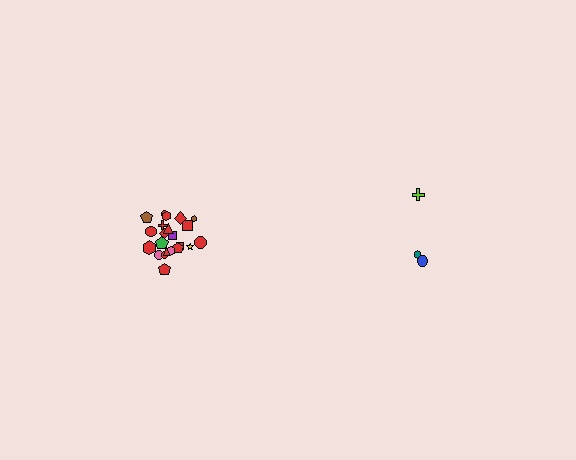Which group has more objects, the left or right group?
The left group.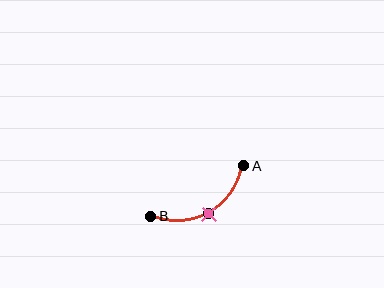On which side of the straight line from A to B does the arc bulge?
The arc bulges below the straight line connecting A and B.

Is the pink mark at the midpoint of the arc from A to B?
Yes. The pink mark lies on the arc at equal arc-length from both A and B — it is the arc midpoint.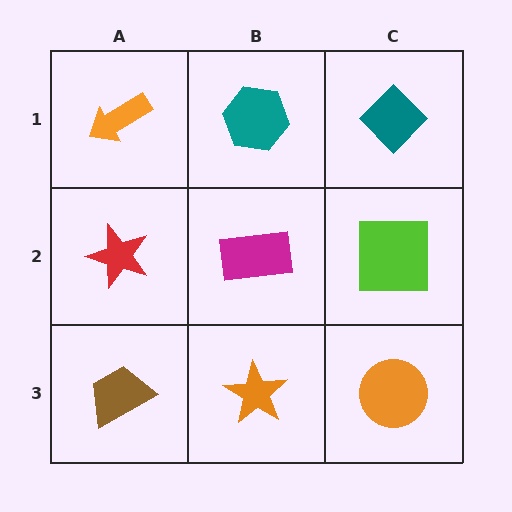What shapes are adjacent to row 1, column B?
A magenta rectangle (row 2, column B), an orange arrow (row 1, column A), a teal diamond (row 1, column C).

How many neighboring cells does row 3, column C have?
2.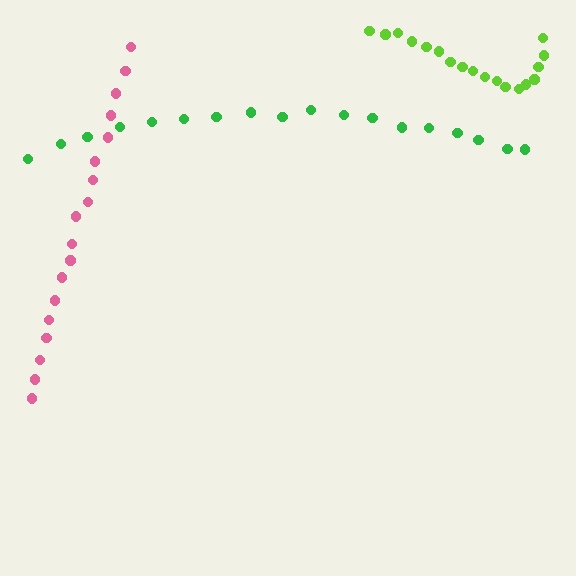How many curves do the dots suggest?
There are 3 distinct paths.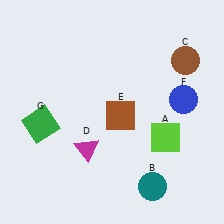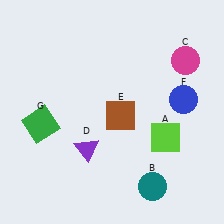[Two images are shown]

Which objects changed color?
C changed from brown to magenta. D changed from magenta to purple.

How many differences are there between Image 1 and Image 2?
There are 2 differences between the two images.